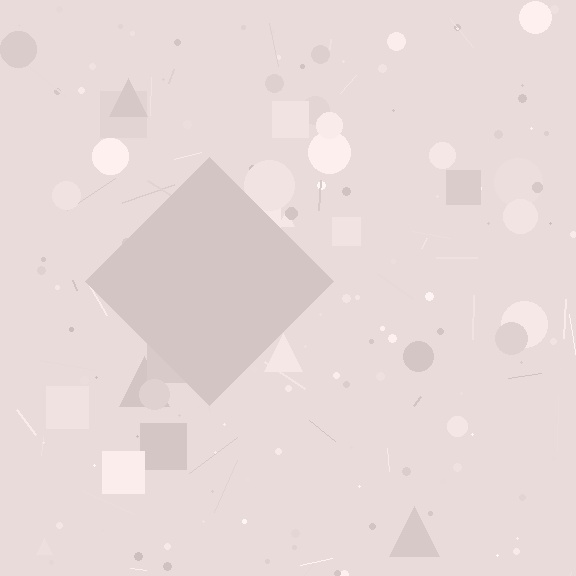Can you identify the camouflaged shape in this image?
The camouflaged shape is a diamond.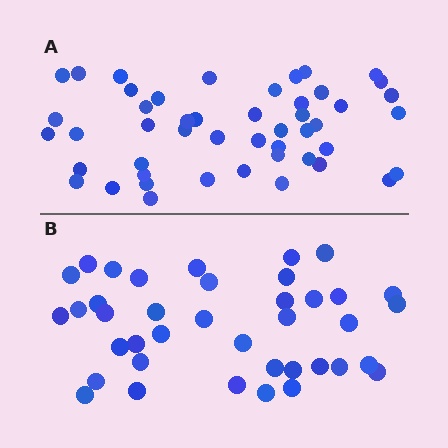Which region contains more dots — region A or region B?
Region A (the top region) has more dots.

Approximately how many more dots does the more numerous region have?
Region A has roughly 8 or so more dots than region B.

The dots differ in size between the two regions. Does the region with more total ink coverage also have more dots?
No. Region B has more total ink coverage because its dots are larger, but region A actually contains more individual dots. Total area can be misleading — the number of items is what matters here.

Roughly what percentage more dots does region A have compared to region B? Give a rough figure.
About 25% more.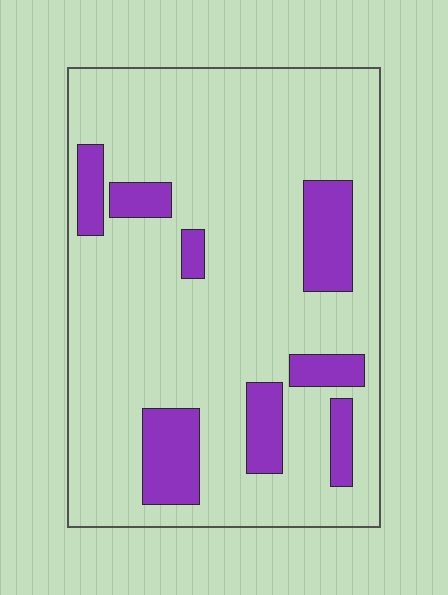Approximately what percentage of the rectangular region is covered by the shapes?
Approximately 15%.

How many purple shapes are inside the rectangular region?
8.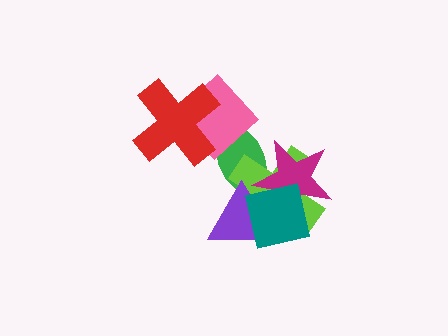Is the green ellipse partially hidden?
Yes, it is partially covered by another shape.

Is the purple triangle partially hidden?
Yes, it is partially covered by another shape.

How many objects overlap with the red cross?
1 object overlaps with the red cross.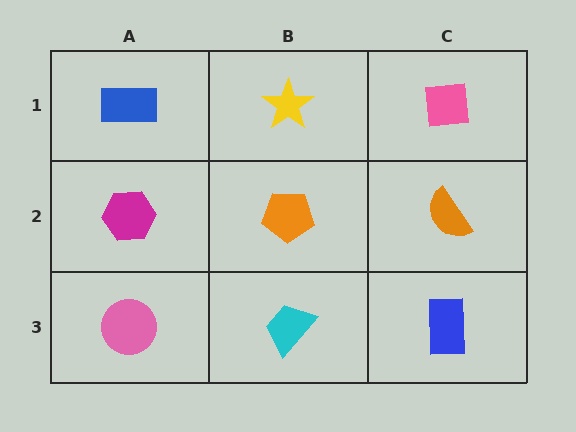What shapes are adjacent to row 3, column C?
An orange semicircle (row 2, column C), a cyan trapezoid (row 3, column B).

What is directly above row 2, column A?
A blue rectangle.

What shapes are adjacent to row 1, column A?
A magenta hexagon (row 2, column A), a yellow star (row 1, column B).